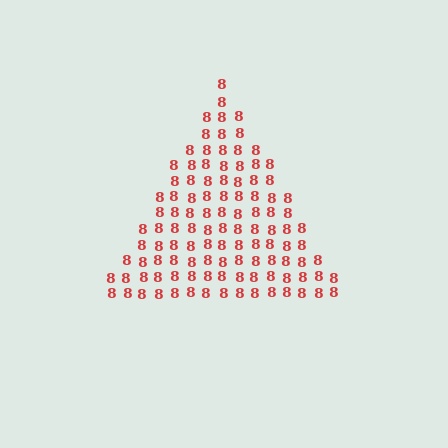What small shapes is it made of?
It is made of small digit 8's.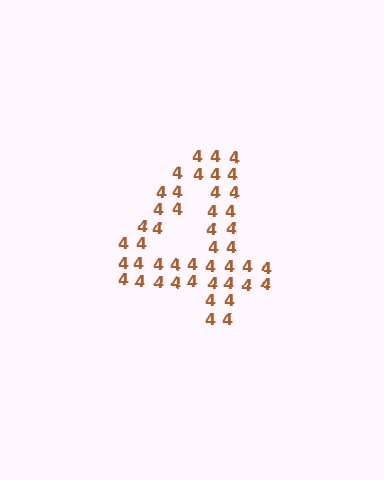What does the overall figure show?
The overall figure shows the digit 4.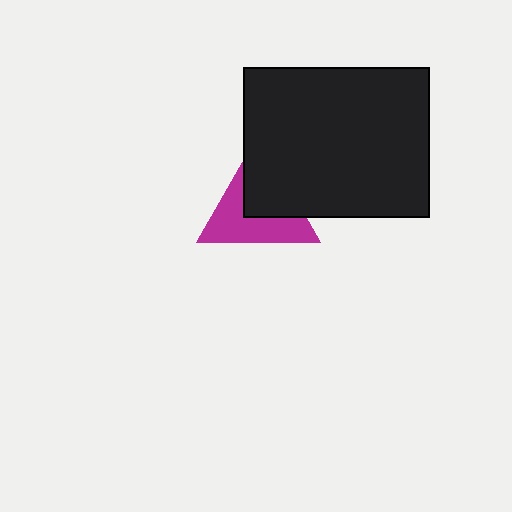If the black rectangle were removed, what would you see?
You would see the complete magenta triangle.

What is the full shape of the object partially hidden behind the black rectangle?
The partially hidden object is a magenta triangle.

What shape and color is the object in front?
The object in front is a black rectangle.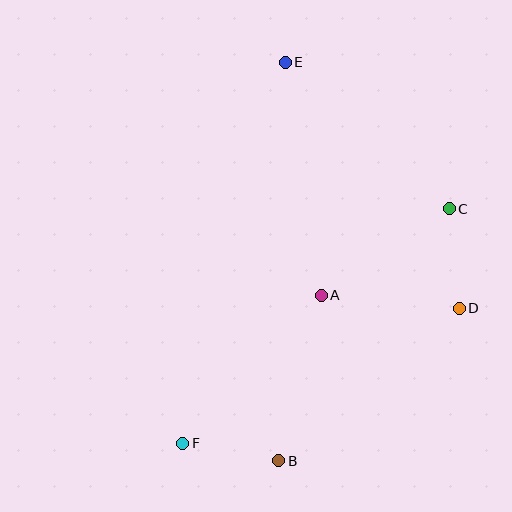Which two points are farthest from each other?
Points B and E are farthest from each other.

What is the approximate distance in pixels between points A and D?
The distance between A and D is approximately 139 pixels.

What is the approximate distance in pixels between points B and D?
The distance between B and D is approximately 236 pixels.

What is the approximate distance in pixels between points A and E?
The distance between A and E is approximately 236 pixels.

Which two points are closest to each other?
Points B and F are closest to each other.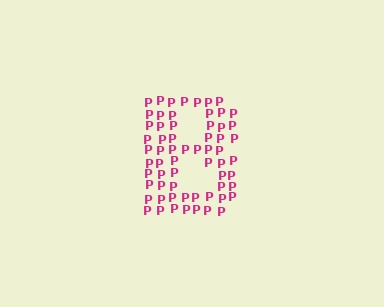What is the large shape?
The large shape is the letter B.